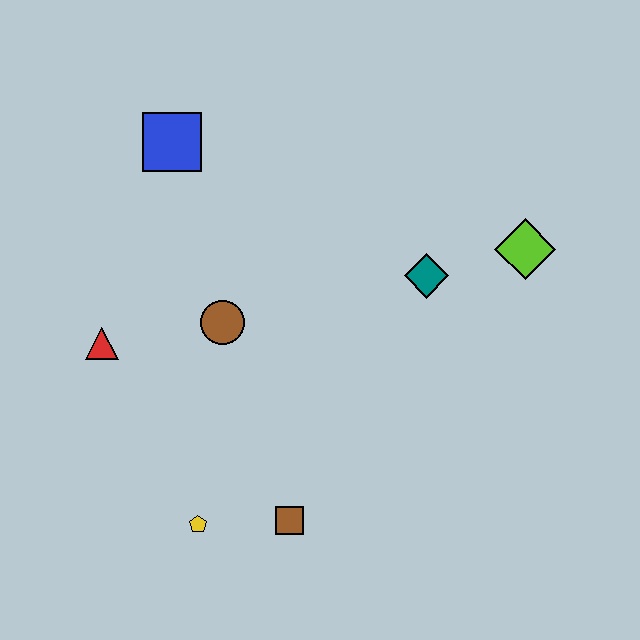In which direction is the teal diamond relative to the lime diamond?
The teal diamond is to the left of the lime diamond.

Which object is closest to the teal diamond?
The lime diamond is closest to the teal diamond.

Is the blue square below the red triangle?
No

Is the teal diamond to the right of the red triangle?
Yes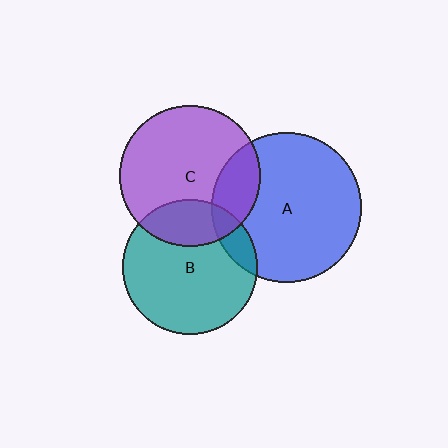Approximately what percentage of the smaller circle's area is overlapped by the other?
Approximately 25%.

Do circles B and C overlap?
Yes.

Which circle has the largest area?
Circle A (blue).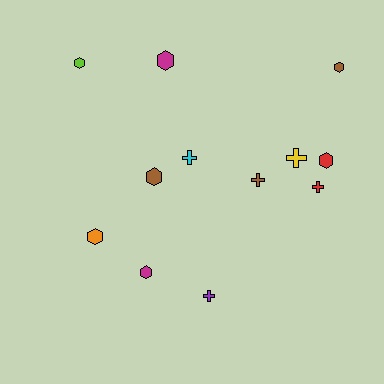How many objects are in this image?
There are 12 objects.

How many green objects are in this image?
There are no green objects.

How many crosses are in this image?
There are 5 crosses.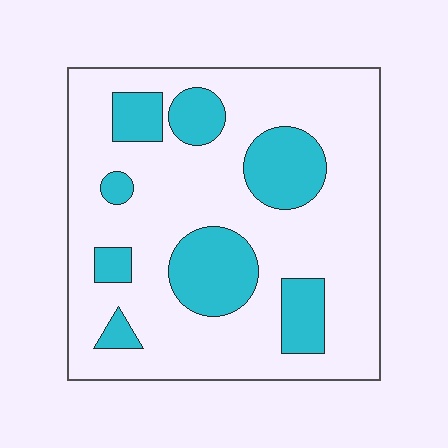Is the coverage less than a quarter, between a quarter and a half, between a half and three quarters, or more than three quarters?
Less than a quarter.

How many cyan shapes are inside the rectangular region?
8.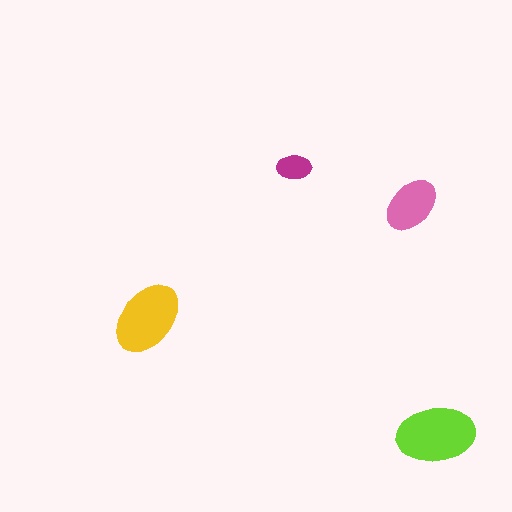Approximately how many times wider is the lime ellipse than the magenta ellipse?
About 2 times wider.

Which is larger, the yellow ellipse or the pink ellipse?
The yellow one.